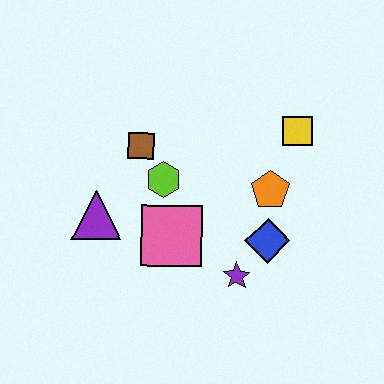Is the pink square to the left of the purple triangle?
No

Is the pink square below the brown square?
Yes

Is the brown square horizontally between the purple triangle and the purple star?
Yes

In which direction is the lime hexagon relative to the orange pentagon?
The lime hexagon is to the left of the orange pentagon.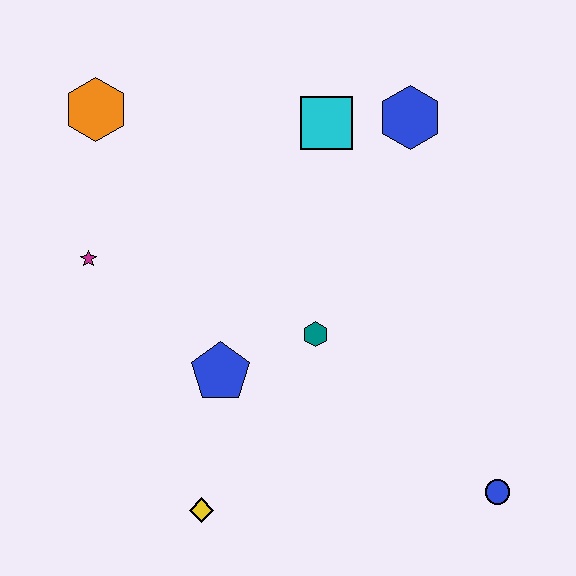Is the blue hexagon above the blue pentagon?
Yes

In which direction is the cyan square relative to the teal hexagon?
The cyan square is above the teal hexagon.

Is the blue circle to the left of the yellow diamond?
No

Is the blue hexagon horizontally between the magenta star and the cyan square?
No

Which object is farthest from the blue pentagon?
The blue hexagon is farthest from the blue pentagon.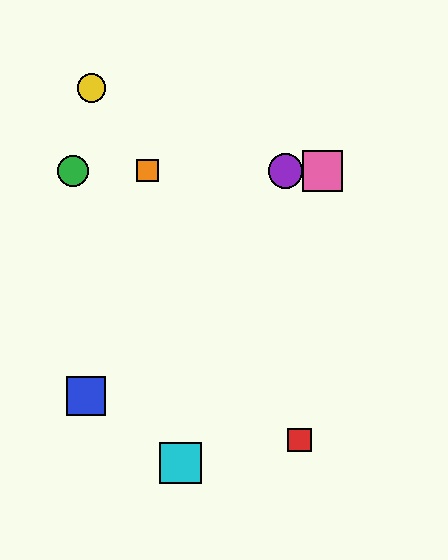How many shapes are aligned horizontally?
4 shapes (the green circle, the purple circle, the orange square, the pink square) are aligned horizontally.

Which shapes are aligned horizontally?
The green circle, the purple circle, the orange square, the pink square are aligned horizontally.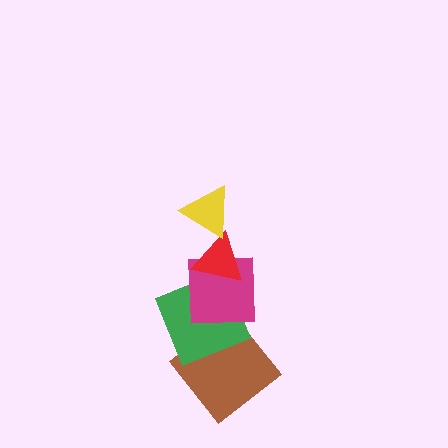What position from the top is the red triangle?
The red triangle is 2nd from the top.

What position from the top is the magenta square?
The magenta square is 3rd from the top.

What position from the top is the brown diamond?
The brown diamond is 5th from the top.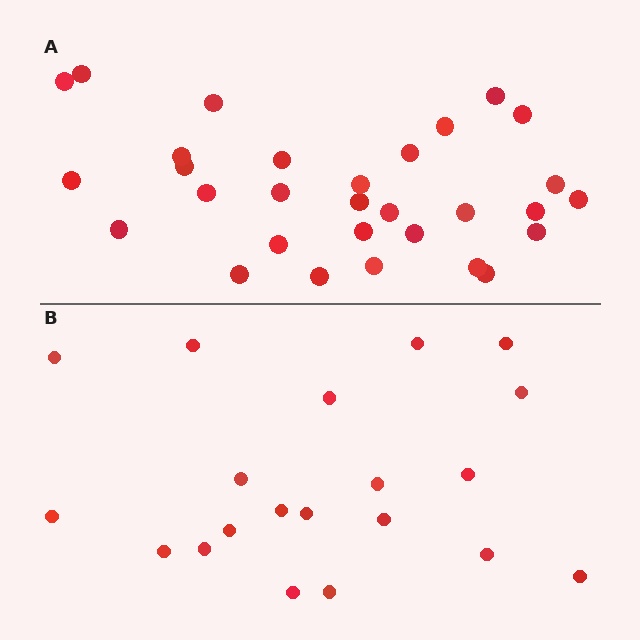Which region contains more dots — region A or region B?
Region A (the top region) has more dots.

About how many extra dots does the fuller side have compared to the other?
Region A has roughly 10 or so more dots than region B.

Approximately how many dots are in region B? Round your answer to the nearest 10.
About 20 dots.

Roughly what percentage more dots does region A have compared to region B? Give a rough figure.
About 50% more.